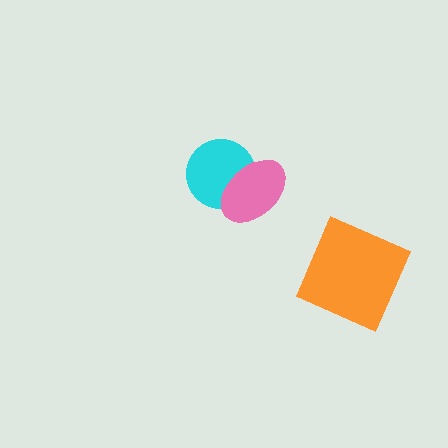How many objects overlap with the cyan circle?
1 object overlaps with the cyan circle.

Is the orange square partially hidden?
No, no other shape covers it.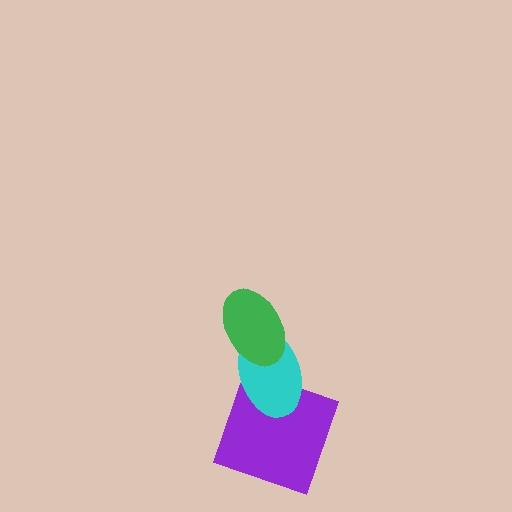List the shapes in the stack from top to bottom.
From top to bottom: the green ellipse, the cyan ellipse, the purple square.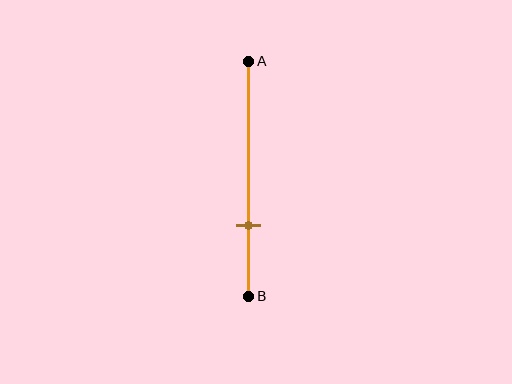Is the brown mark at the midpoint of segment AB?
No, the mark is at about 70% from A, not at the 50% midpoint.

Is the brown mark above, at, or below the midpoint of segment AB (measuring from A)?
The brown mark is below the midpoint of segment AB.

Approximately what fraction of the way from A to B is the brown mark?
The brown mark is approximately 70% of the way from A to B.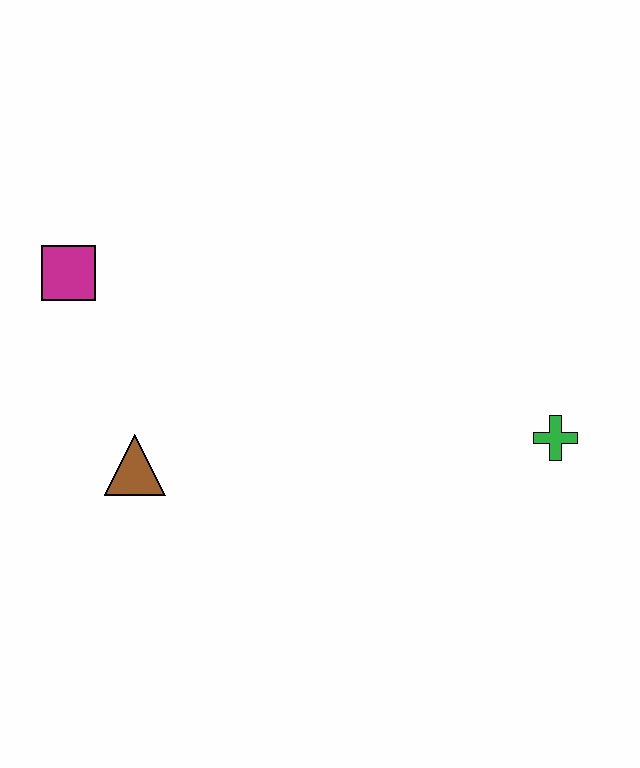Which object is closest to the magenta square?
The brown triangle is closest to the magenta square.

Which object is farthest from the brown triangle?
The green cross is farthest from the brown triangle.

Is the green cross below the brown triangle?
No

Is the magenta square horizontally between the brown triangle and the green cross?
No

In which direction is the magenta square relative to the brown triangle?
The magenta square is above the brown triangle.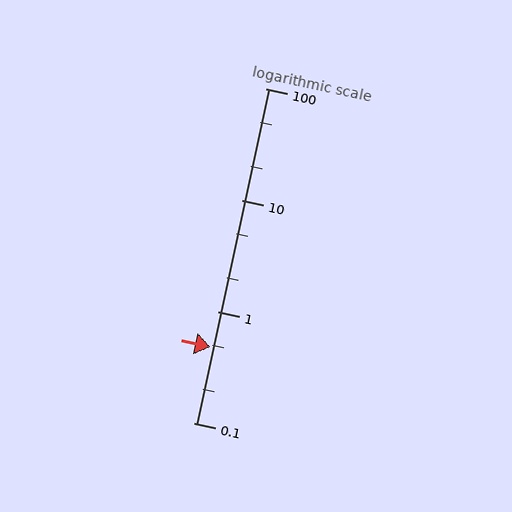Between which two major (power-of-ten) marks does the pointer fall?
The pointer is between 0.1 and 1.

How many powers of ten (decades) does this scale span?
The scale spans 3 decades, from 0.1 to 100.